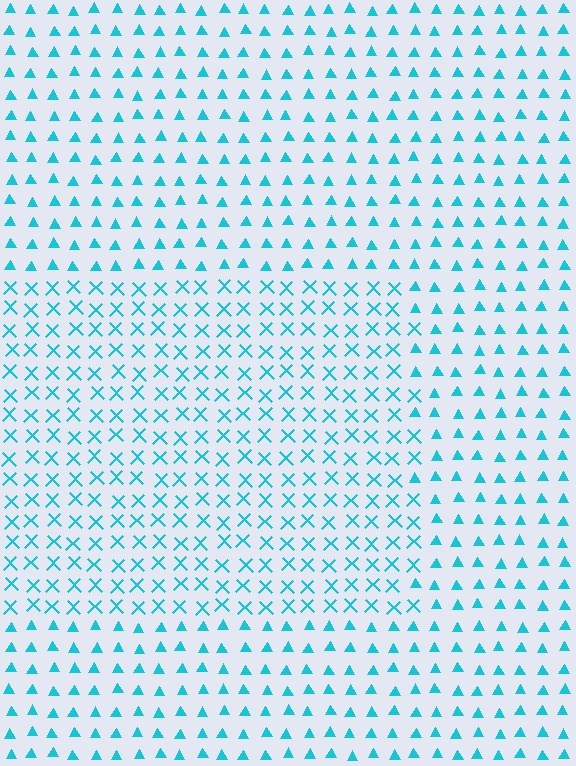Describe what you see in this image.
The image is filled with small cyan elements arranged in a uniform grid. A rectangle-shaped region contains X marks, while the surrounding area contains triangles. The boundary is defined purely by the change in element shape.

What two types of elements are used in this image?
The image uses X marks inside the rectangle region and triangles outside it.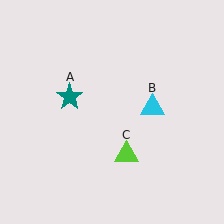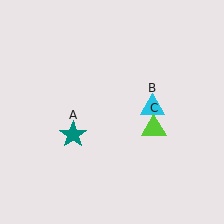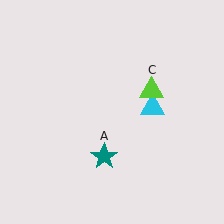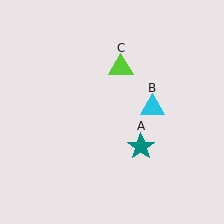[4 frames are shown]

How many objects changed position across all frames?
2 objects changed position: teal star (object A), lime triangle (object C).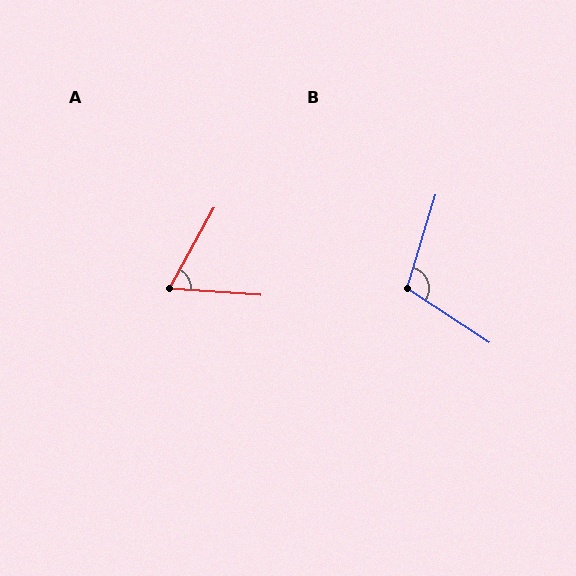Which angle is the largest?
B, at approximately 106 degrees.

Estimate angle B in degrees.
Approximately 106 degrees.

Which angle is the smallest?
A, at approximately 65 degrees.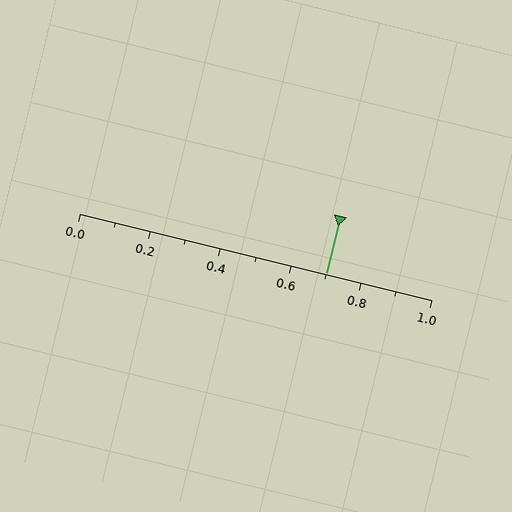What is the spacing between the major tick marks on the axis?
The major ticks are spaced 0.2 apart.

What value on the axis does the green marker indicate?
The marker indicates approximately 0.7.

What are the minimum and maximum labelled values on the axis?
The axis runs from 0.0 to 1.0.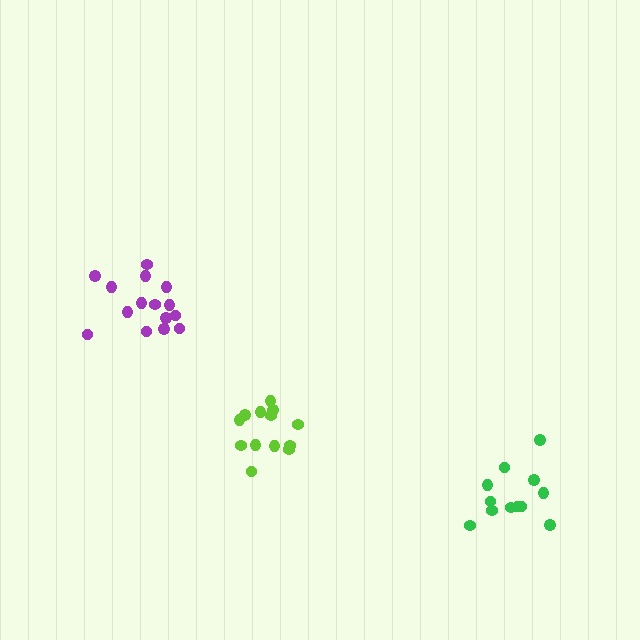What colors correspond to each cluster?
The clusters are colored: lime, purple, green.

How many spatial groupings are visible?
There are 3 spatial groupings.